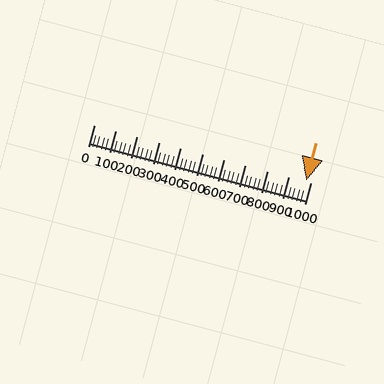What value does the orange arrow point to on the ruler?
The orange arrow points to approximately 980.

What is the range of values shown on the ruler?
The ruler shows values from 0 to 1000.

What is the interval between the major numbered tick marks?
The major tick marks are spaced 100 units apart.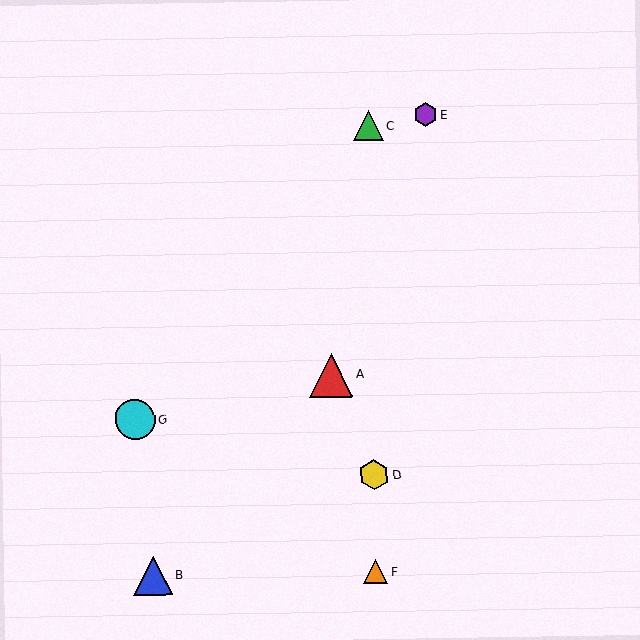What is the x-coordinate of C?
Object C is at x≈368.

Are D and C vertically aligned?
Yes, both are at x≈374.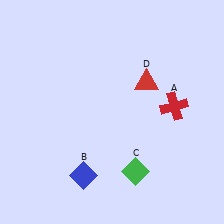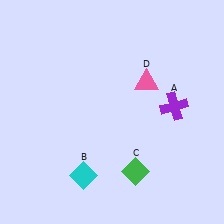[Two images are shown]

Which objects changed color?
A changed from red to purple. B changed from blue to cyan. D changed from red to pink.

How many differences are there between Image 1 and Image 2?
There are 3 differences between the two images.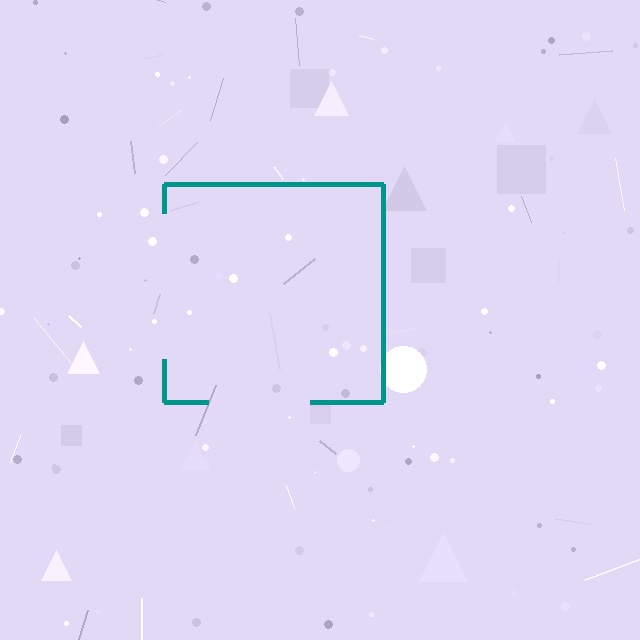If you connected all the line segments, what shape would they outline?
They would outline a square.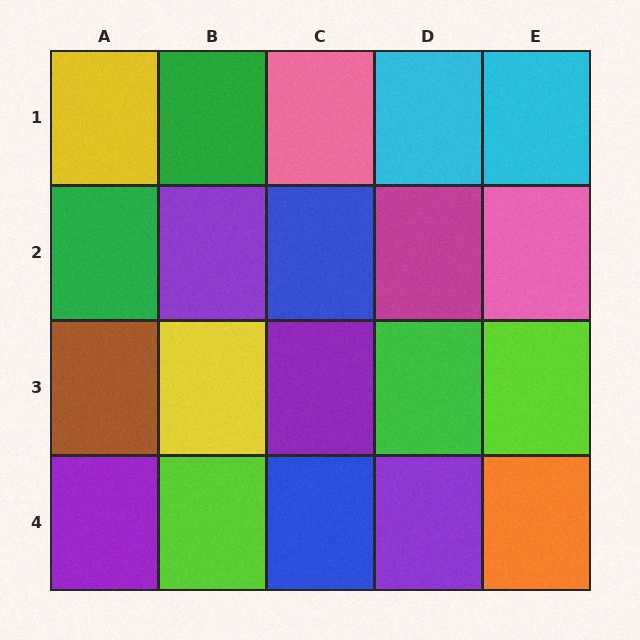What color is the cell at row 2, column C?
Blue.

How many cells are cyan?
2 cells are cyan.